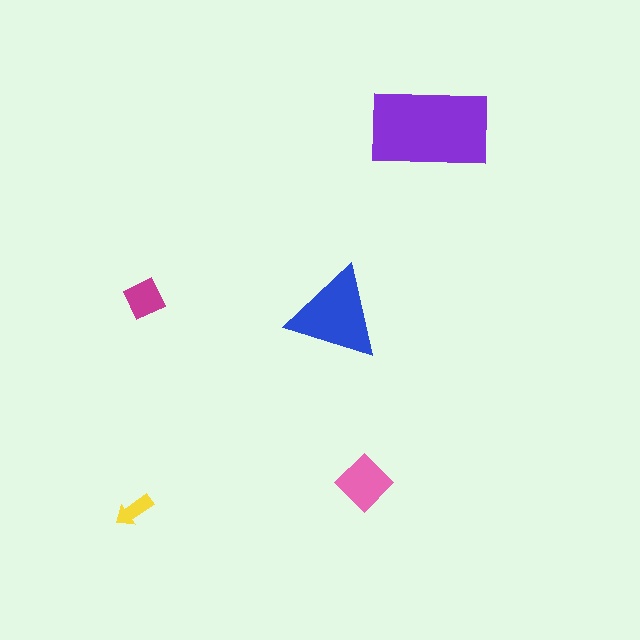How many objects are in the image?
There are 5 objects in the image.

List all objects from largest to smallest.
The purple rectangle, the blue triangle, the pink diamond, the magenta square, the yellow arrow.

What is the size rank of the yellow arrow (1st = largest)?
5th.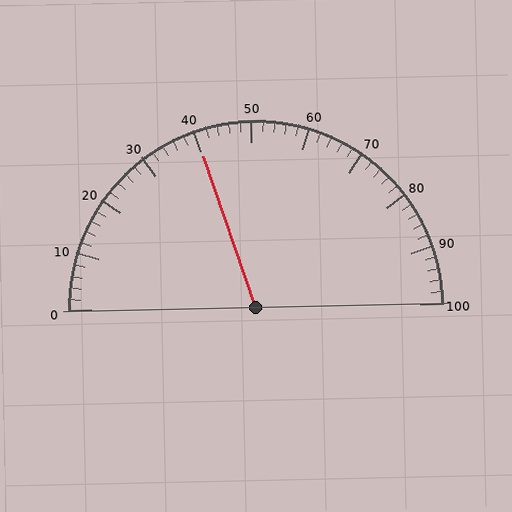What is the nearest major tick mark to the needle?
The nearest major tick mark is 40.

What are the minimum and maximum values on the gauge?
The gauge ranges from 0 to 100.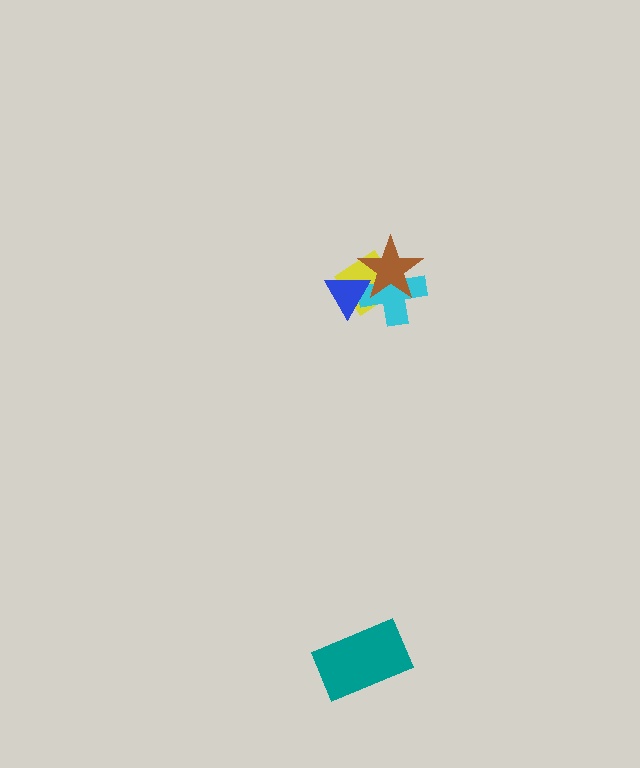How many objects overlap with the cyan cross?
3 objects overlap with the cyan cross.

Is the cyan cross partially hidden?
Yes, it is partially covered by another shape.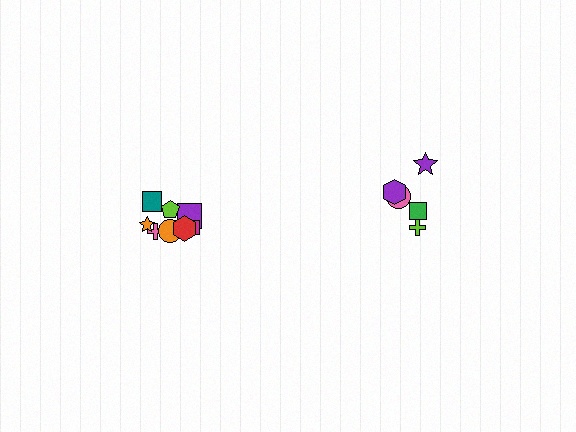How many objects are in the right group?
There are 5 objects.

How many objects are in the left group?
There are 8 objects.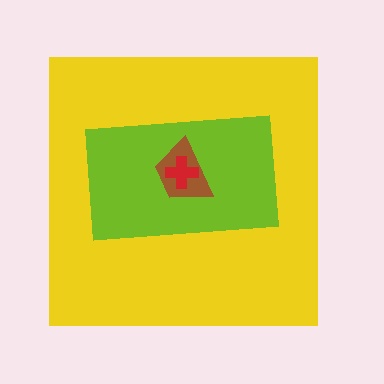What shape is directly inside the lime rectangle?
The brown trapezoid.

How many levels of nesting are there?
4.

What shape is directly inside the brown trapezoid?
The red cross.